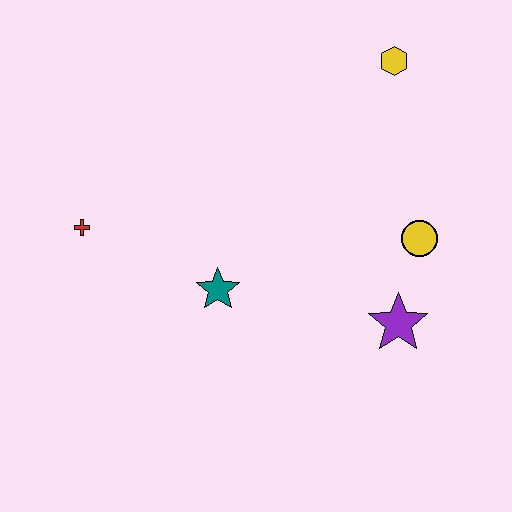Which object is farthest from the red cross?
The yellow hexagon is farthest from the red cross.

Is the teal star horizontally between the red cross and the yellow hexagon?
Yes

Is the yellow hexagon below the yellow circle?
No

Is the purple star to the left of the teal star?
No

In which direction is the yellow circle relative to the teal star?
The yellow circle is to the right of the teal star.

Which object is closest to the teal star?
The red cross is closest to the teal star.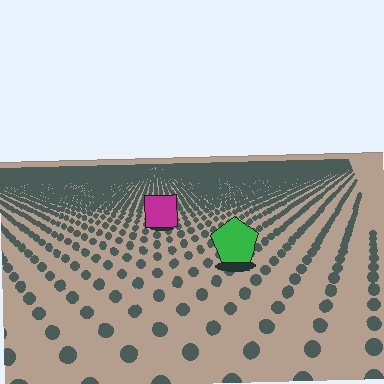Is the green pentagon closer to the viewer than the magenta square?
Yes. The green pentagon is closer — you can tell from the texture gradient: the ground texture is coarser near it.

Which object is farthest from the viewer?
The magenta square is farthest from the viewer. It appears smaller and the ground texture around it is denser.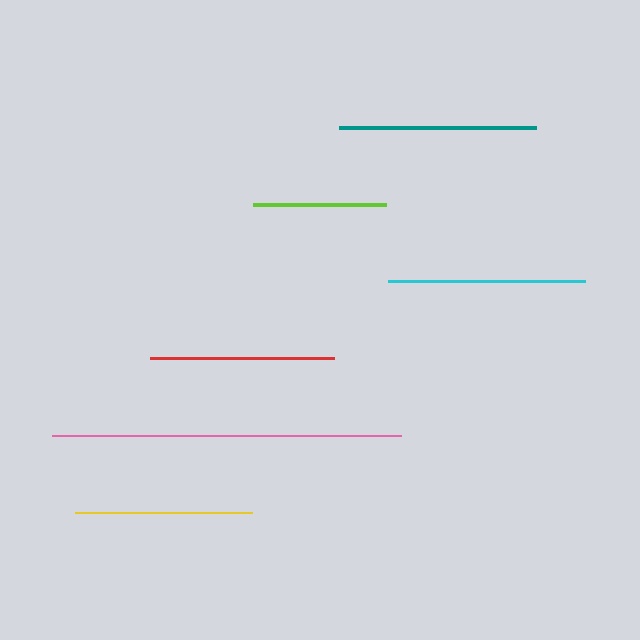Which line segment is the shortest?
The lime line is the shortest at approximately 134 pixels.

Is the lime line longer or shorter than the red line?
The red line is longer than the lime line.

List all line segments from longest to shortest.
From longest to shortest: pink, teal, cyan, red, yellow, lime.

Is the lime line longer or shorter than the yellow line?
The yellow line is longer than the lime line.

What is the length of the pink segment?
The pink segment is approximately 349 pixels long.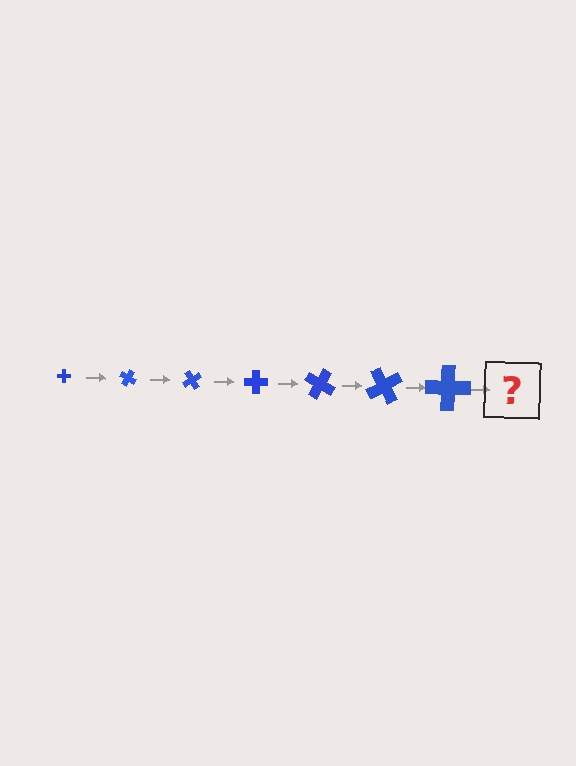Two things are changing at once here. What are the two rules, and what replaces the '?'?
The two rules are that the cross grows larger each step and it rotates 30 degrees each step. The '?' should be a cross, larger than the previous one and rotated 210 degrees from the start.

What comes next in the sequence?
The next element should be a cross, larger than the previous one and rotated 210 degrees from the start.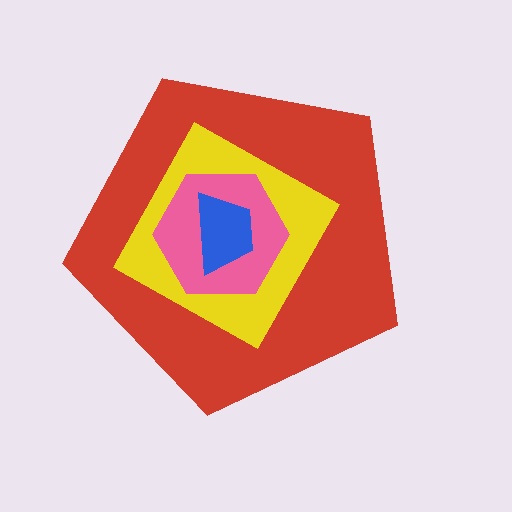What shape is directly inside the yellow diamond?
The pink hexagon.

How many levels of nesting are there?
4.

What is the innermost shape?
The blue trapezoid.